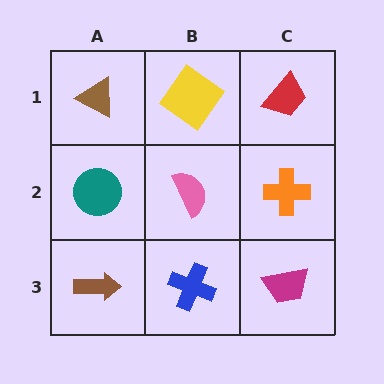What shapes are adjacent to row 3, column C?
An orange cross (row 2, column C), a blue cross (row 3, column B).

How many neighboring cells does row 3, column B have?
3.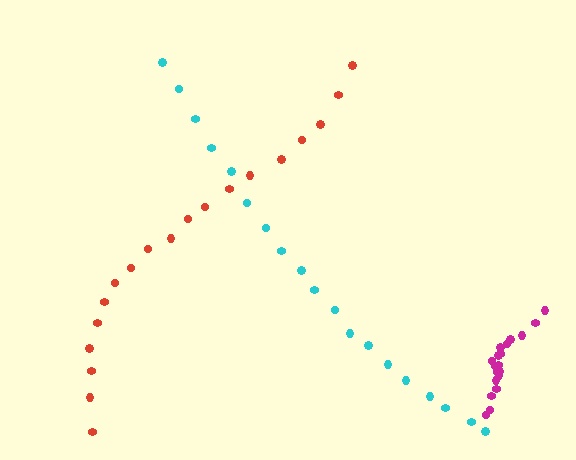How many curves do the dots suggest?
There are 3 distinct paths.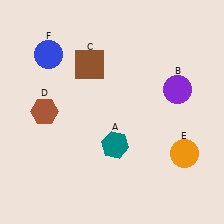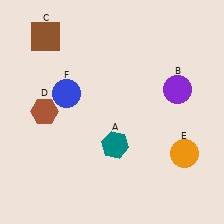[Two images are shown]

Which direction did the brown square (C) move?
The brown square (C) moved left.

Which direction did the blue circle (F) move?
The blue circle (F) moved down.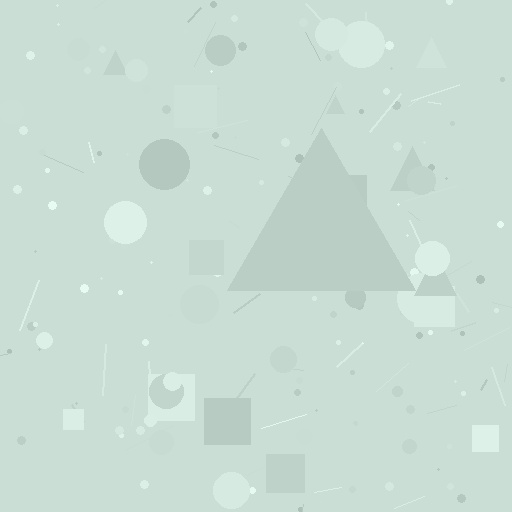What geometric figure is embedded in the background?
A triangle is embedded in the background.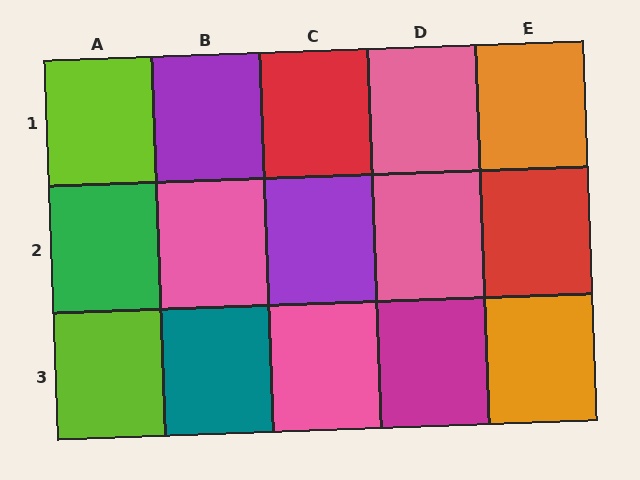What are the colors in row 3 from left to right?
Lime, teal, pink, magenta, orange.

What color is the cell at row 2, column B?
Pink.